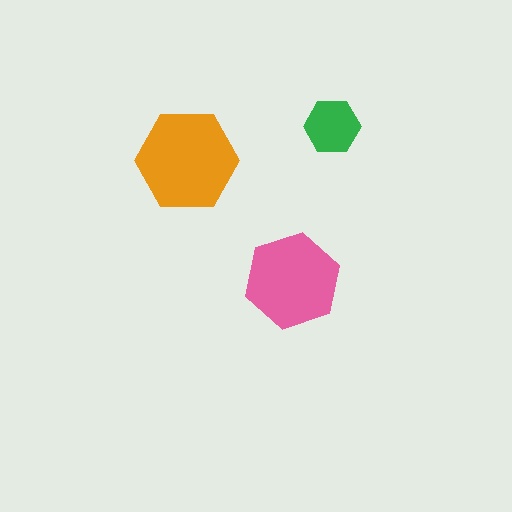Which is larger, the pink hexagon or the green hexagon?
The pink one.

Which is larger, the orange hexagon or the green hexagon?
The orange one.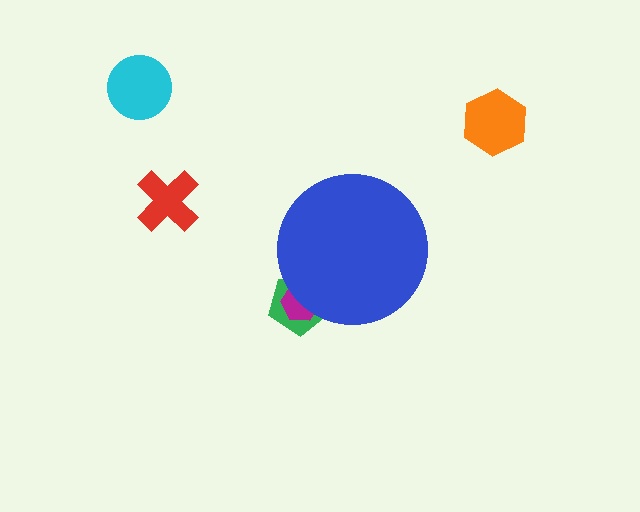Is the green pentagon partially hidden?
Yes, the green pentagon is partially hidden behind the blue circle.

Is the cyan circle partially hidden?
No, the cyan circle is fully visible.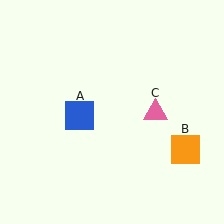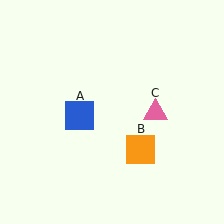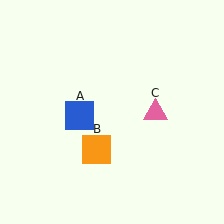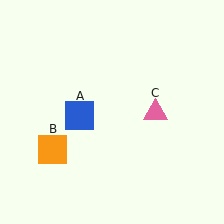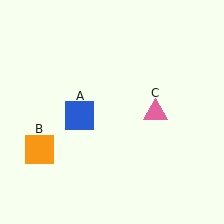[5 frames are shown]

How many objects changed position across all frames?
1 object changed position: orange square (object B).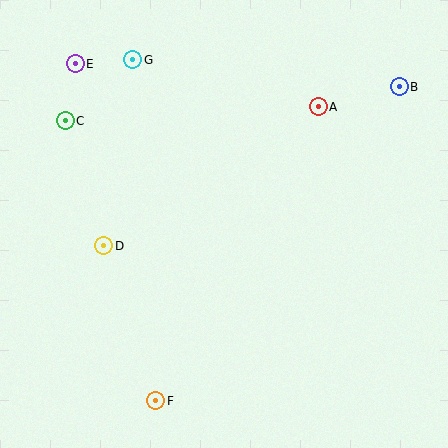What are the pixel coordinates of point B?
Point B is at (399, 87).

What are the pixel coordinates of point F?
Point F is at (156, 401).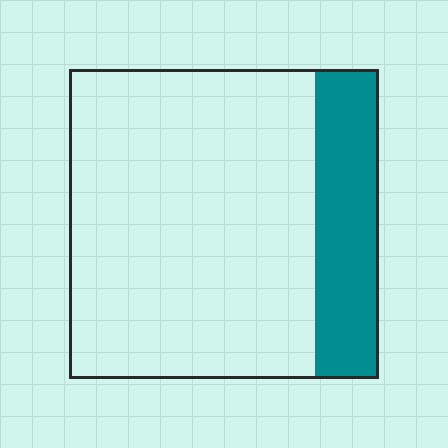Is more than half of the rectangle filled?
No.